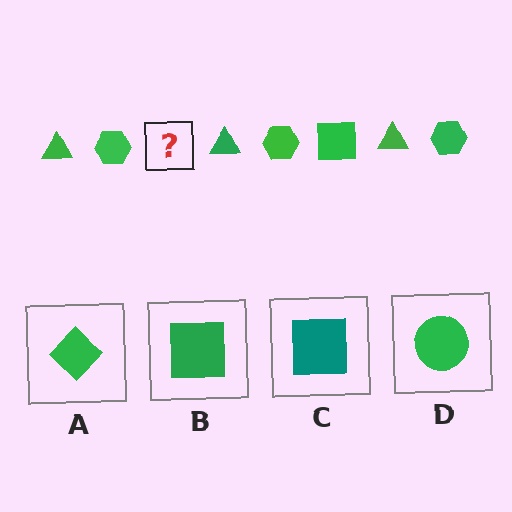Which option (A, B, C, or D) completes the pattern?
B.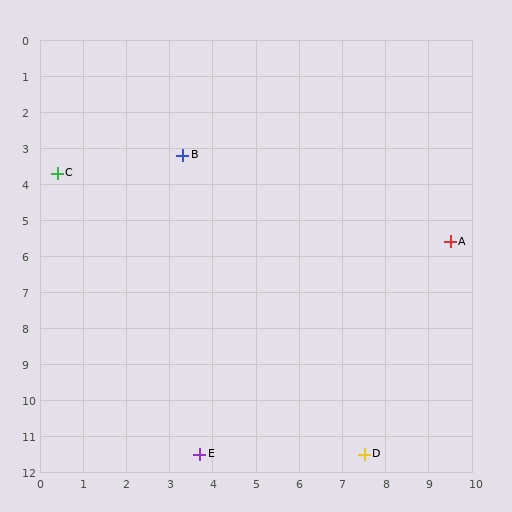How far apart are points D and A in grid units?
Points D and A are about 6.2 grid units apart.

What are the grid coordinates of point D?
Point D is at approximately (7.5, 11.5).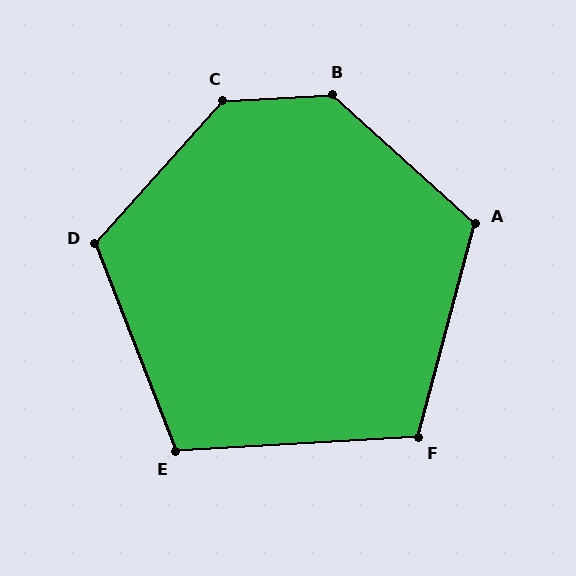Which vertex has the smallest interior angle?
E, at approximately 108 degrees.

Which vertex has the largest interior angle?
C, at approximately 135 degrees.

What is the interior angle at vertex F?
Approximately 108 degrees (obtuse).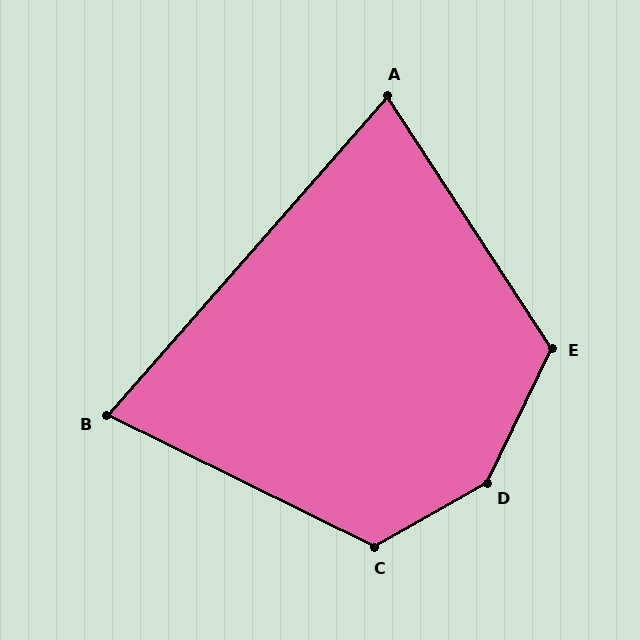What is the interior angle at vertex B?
Approximately 75 degrees (acute).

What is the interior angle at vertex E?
Approximately 121 degrees (obtuse).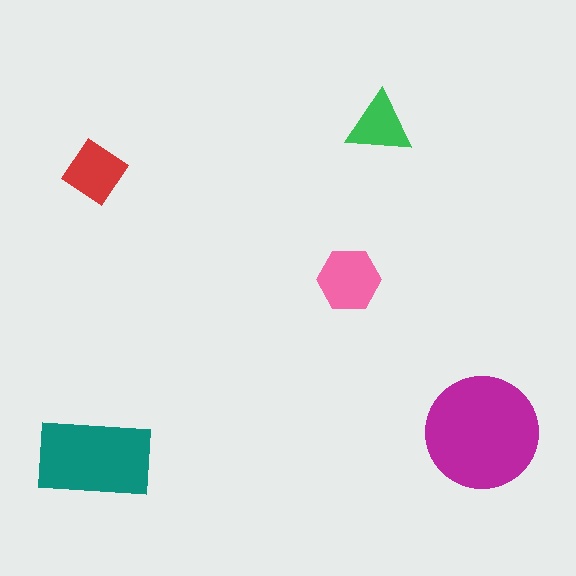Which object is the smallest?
The green triangle.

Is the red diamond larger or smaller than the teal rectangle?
Smaller.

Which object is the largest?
The magenta circle.